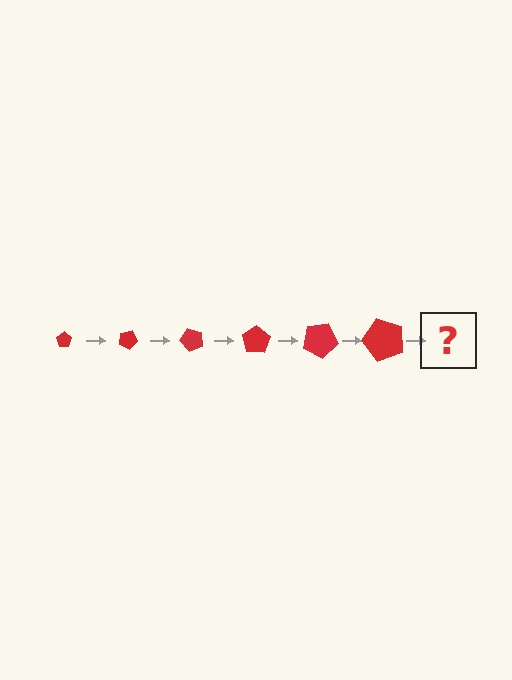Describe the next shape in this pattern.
It should be a pentagon, larger than the previous one and rotated 150 degrees from the start.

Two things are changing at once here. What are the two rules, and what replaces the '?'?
The two rules are that the pentagon grows larger each step and it rotates 25 degrees each step. The '?' should be a pentagon, larger than the previous one and rotated 150 degrees from the start.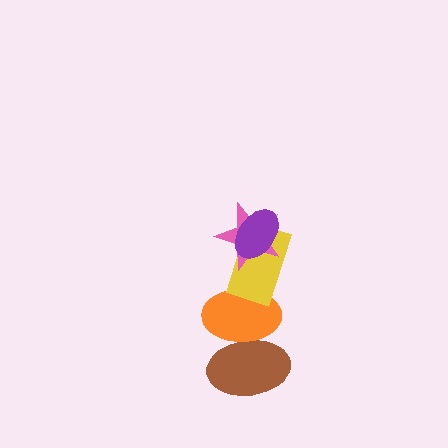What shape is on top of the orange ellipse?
The yellow rectangle is on top of the orange ellipse.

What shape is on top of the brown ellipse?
The orange ellipse is on top of the brown ellipse.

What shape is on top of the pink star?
The purple ellipse is on top of the pink star.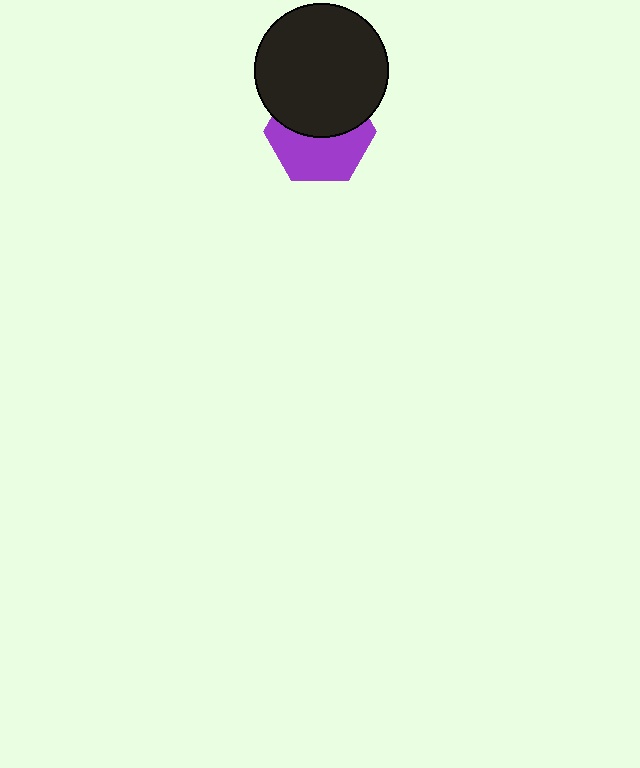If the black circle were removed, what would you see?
You would see the complete purple hexagon.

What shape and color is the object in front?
The object in front is a black circle.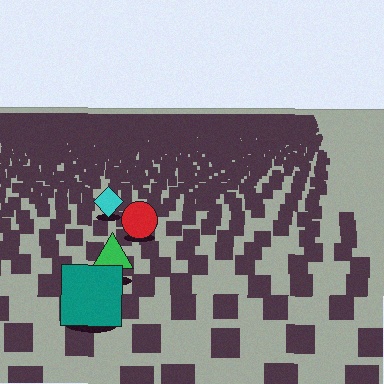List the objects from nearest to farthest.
From nearest to farthest: the teal square, the green triangle, the red circle, the cyan diamond.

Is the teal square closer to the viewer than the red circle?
Yes. The teal square is closer — you can tell from the texture gradient: the ground texture is coarser near it.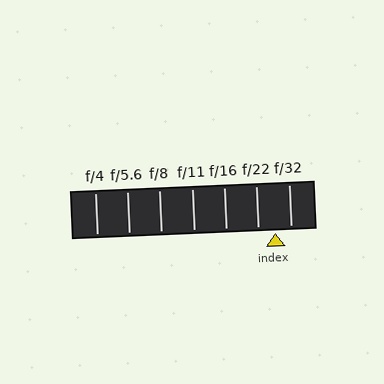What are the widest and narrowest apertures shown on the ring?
The widest aperture shown is f/4 and the narrowest is f/32.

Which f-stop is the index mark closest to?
The index mark is closest to f/32.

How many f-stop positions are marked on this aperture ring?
There are 7 f-stop positions marked.